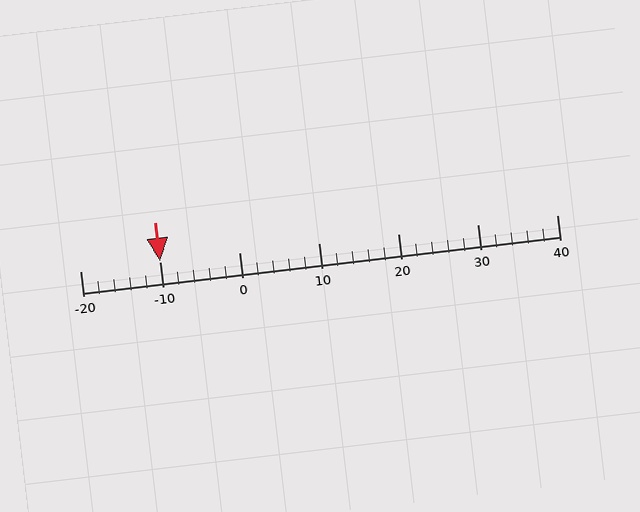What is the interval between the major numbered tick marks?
The major tick marks are spaced 10 units apart.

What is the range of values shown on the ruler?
The ruler shows values from -20 to 40.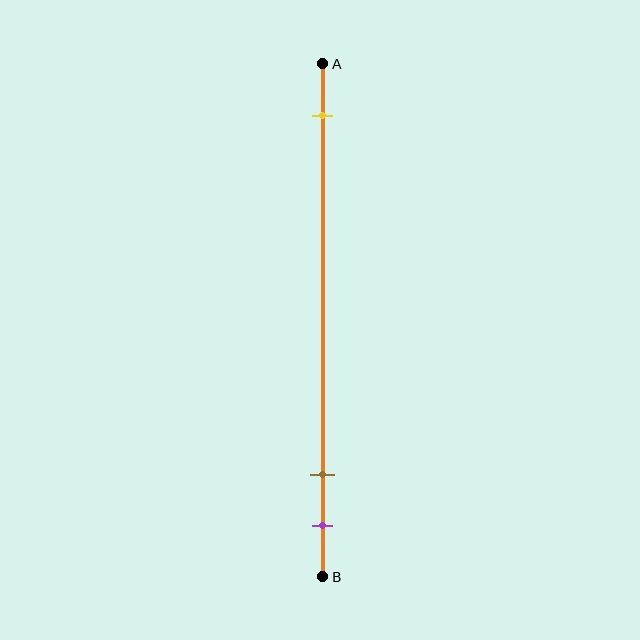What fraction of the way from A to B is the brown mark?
The brown mark is approximately 80% (0.8) of the way from A to B.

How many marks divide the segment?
There are 3 marks dividing the segment.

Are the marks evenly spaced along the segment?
No, the marks are not evenly spaced.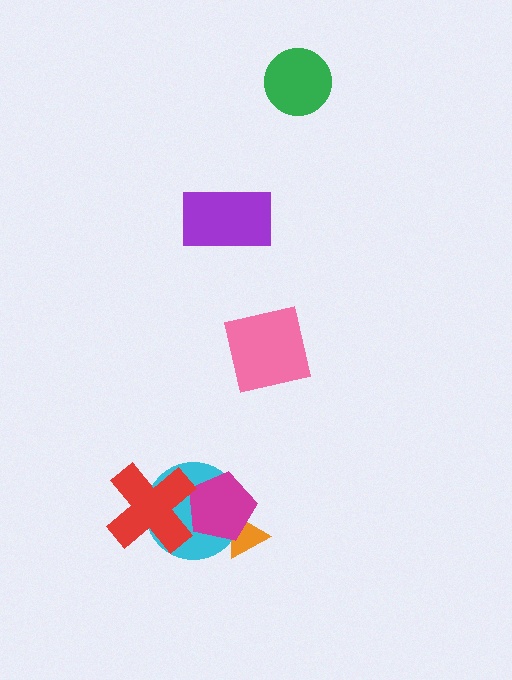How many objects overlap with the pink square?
0 objects overlap with the pink square.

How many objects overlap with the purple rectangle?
0 objects overlap with the purple rectangle.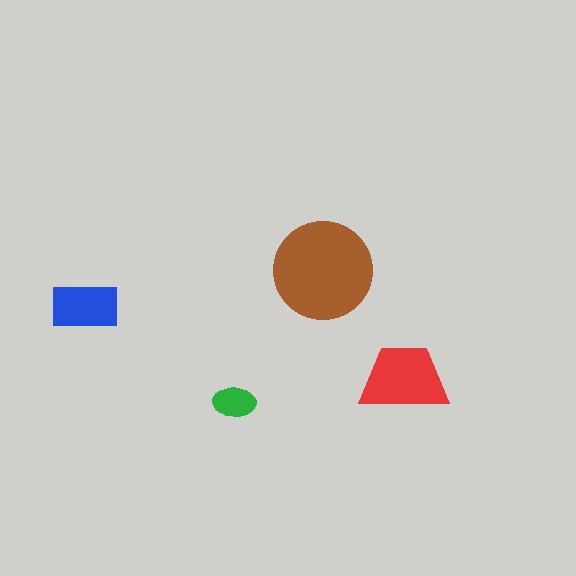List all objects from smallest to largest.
The green ellipse, the blue rectangle, the red trapezoid, the brown circle.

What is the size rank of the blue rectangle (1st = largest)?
3rd.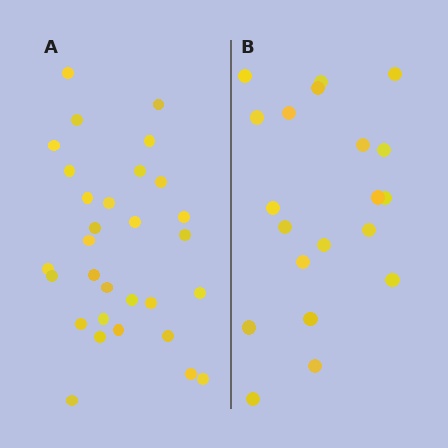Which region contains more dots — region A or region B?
Region A (the left region) has more dots.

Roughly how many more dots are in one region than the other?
Region A has roughly 10 or so more dots than region B.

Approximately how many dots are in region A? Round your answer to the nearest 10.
About 30 dots.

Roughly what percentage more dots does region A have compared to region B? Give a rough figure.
About 50% more.